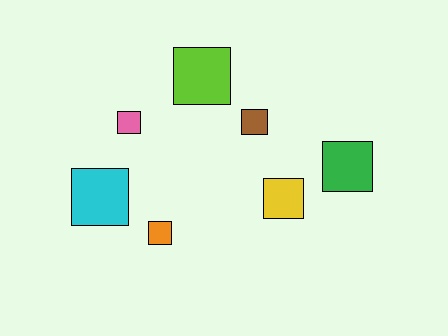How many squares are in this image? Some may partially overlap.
There are 7 squares.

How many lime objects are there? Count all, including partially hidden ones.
There is 1 lime object.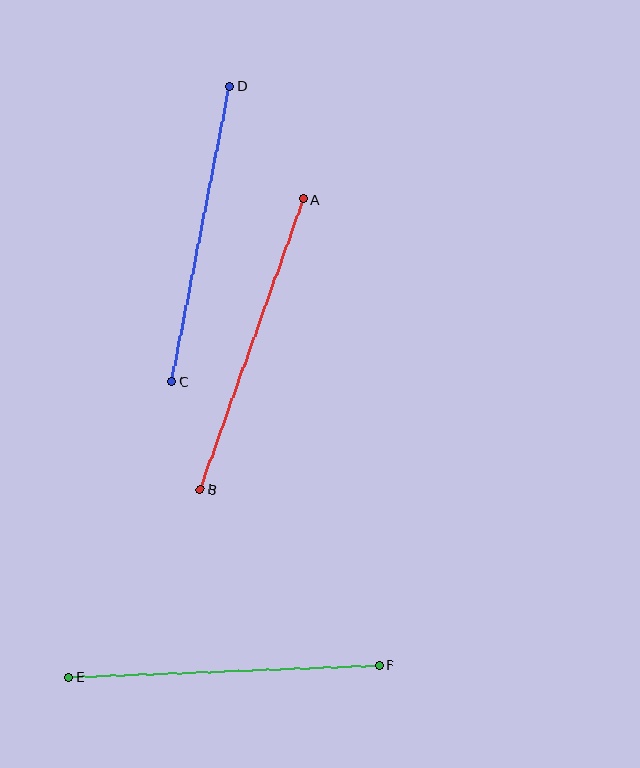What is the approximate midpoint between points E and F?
The midpoint is at approximately (224, 671) pixels.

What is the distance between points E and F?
The distance is approximately 310 pixels.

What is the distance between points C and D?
The distance is approximately 301 pixels.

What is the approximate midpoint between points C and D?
The midpoint is at approximately (201, 234) pixels.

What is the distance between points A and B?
The distance is approximately 308 pixels.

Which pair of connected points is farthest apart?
Points E and F are farthest apart.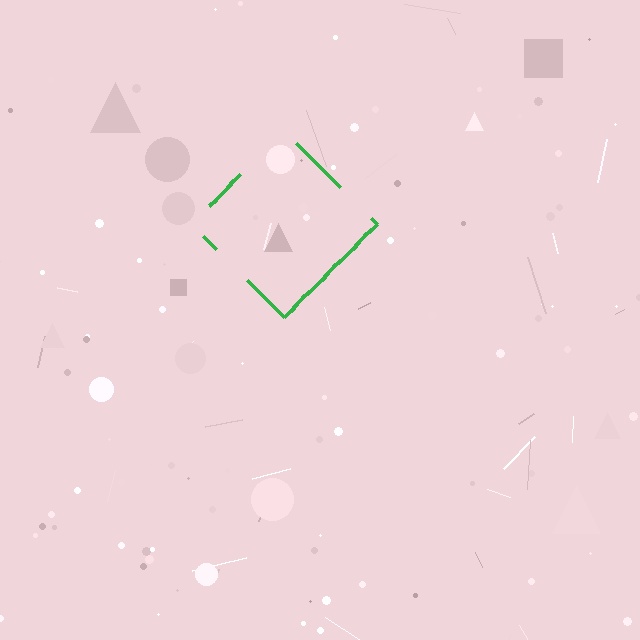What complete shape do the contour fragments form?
The contour fragments form a diamond.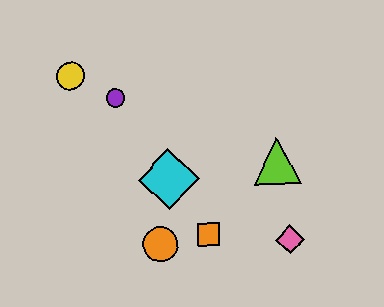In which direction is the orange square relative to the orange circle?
The orange square is to the right of the orange circle.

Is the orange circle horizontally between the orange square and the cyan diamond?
No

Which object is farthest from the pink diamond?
The yellow circle is farthest from the pink diamond.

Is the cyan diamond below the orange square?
No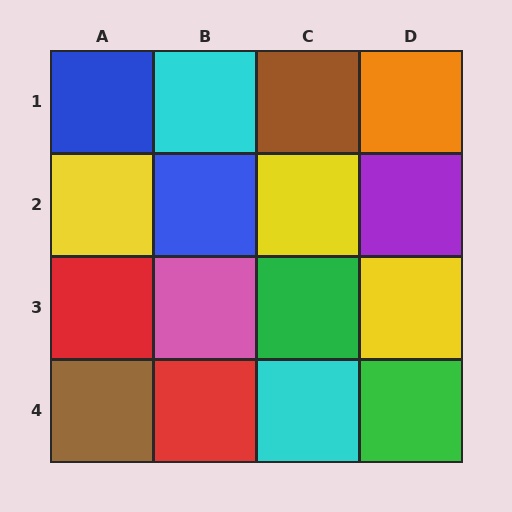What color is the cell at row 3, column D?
Yellow.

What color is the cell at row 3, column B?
Pink.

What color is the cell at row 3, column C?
Green.